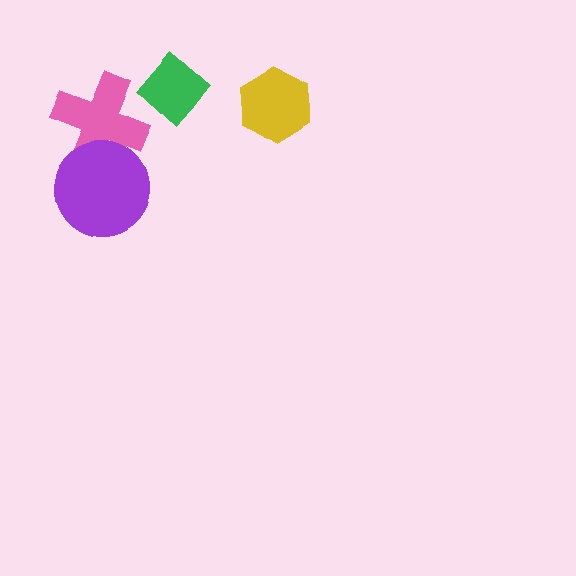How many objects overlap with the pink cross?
1 object overlaps with the pink cross.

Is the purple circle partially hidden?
No, no other shape covers it.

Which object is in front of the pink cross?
The purple circle is in front of the pink cross.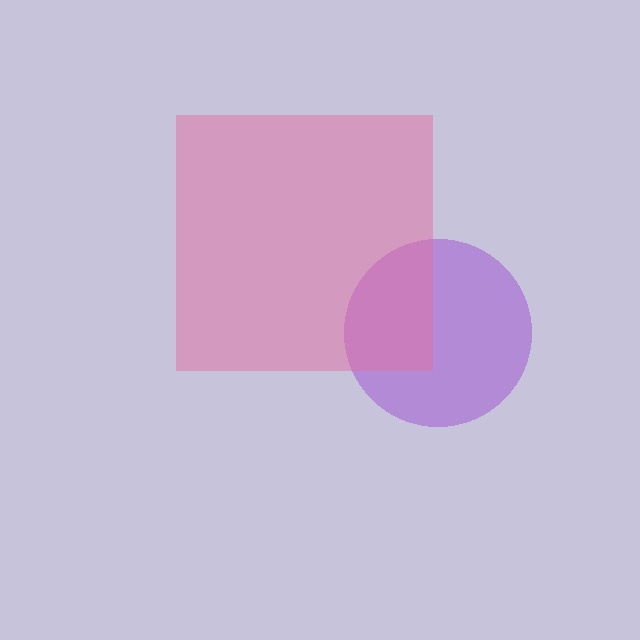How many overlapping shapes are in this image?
There are 2 overlapping shapes in the image.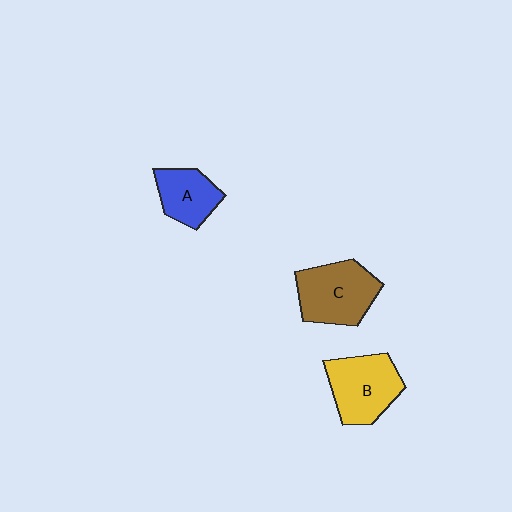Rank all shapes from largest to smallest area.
From largest to smallest: C (brown), B (yellow), A (blue).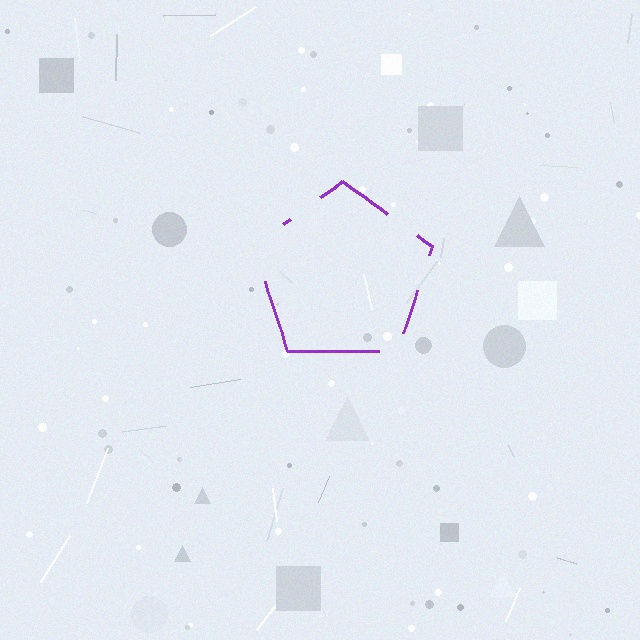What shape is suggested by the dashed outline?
The dashed outline suggests a pentagon.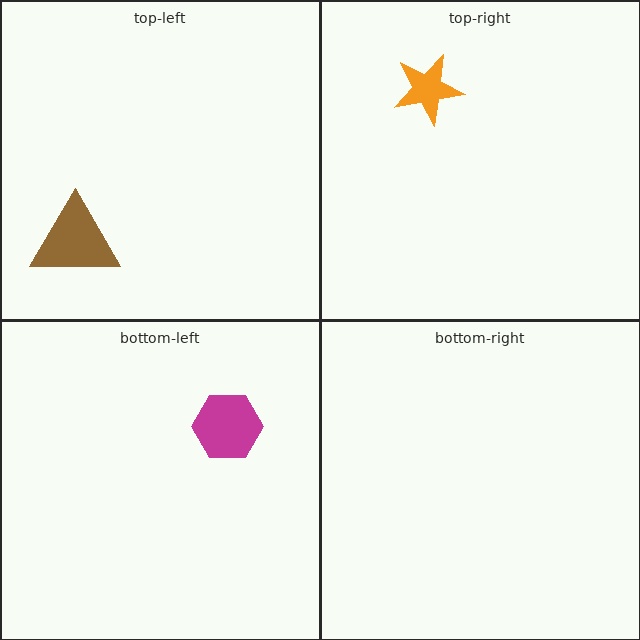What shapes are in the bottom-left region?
The magenta hexagon.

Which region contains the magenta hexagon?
The bottom-left region.